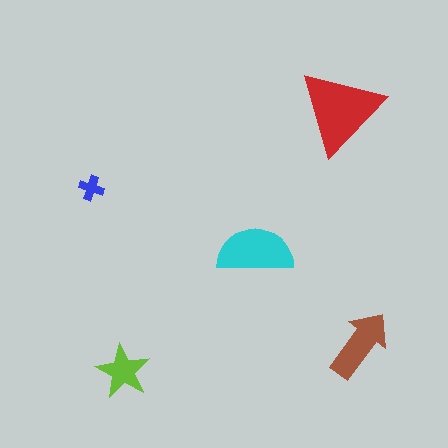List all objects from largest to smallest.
The red triangle, the cyan semicircle, the brown arrow, the lime star, the blue cross.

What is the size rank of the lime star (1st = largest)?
4th.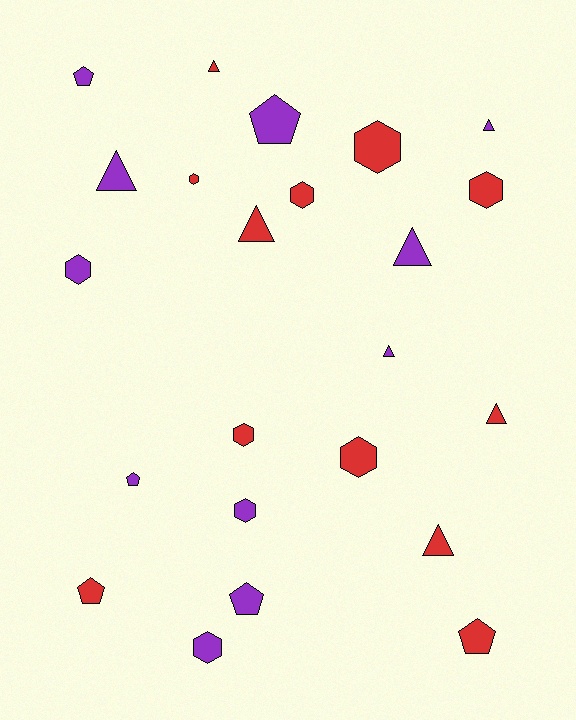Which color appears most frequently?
Red, with 12 objects.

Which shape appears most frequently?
Hexagon, with 9 objects.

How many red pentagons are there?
There are 2 red pentagons.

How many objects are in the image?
There are 23 objects.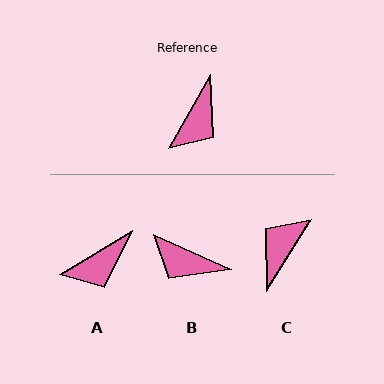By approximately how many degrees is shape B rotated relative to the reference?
Approximately 84 degrees clockwise.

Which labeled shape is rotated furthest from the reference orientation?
C, about 178 degrees away.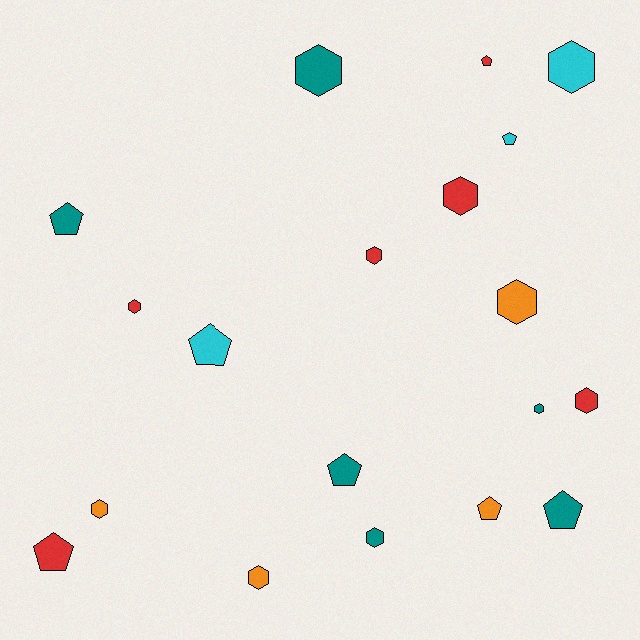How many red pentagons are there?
There are 2 red pentagons.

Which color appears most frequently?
Red, with 6 objects.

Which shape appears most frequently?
Hexagon, with 11 objects.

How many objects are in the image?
There are 19 objects.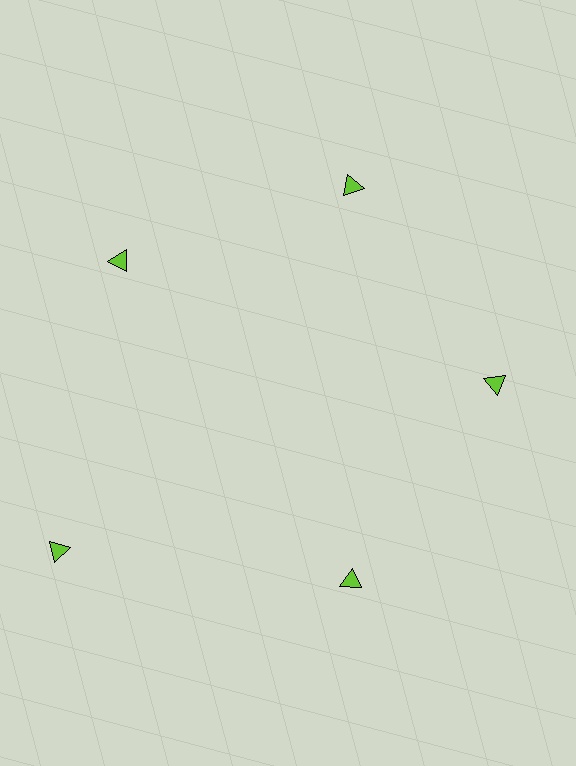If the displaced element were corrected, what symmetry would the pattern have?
It would have 5-fold rotational symmetry — the pattern would map onto itself every 72 degrees.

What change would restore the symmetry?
The symmetry would be restored by moving it inward, back onto the ring so that all 5 triangles sit at equal angles and equal distance from the center.